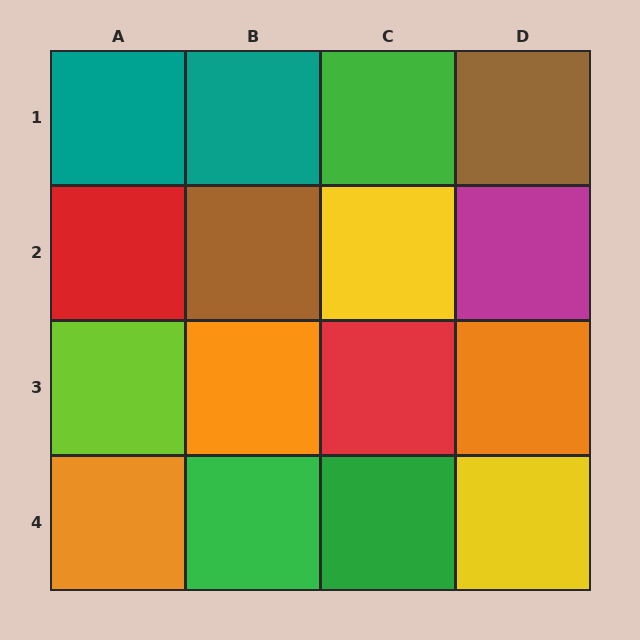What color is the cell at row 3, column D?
Orange.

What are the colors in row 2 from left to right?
Red, brown, yellow, magenta.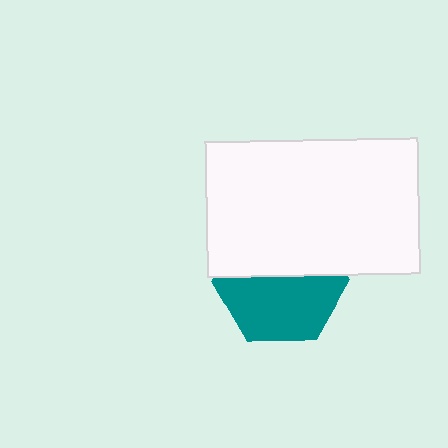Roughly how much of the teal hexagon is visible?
About half of it is visible (roughly 54%).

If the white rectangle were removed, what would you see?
You would see the complete teal hexagon.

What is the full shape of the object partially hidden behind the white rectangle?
The partially hidden object is a teal hexagon.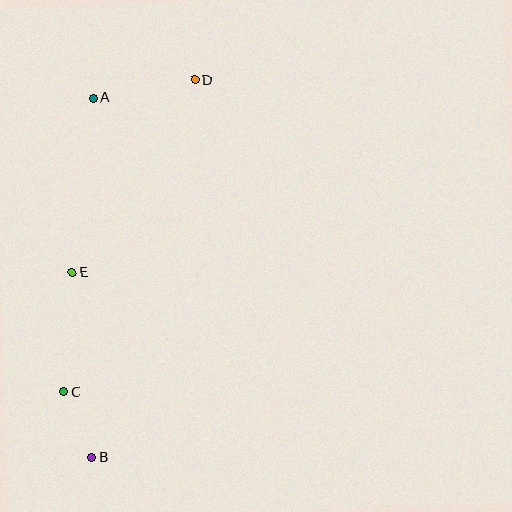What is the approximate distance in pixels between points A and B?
The distance between A and B is approximately 359 pixels.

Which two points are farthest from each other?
Points B and D are farthest from each other.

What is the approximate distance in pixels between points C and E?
The distance between C and E is approximately 120 pixels.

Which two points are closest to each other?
Points B and C are closest to each other.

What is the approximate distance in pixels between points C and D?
The distance between C and D is approximately 339 pixels.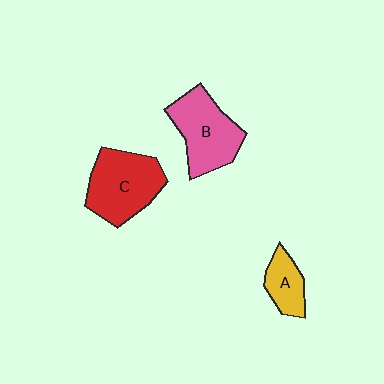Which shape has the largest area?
Shape C (red).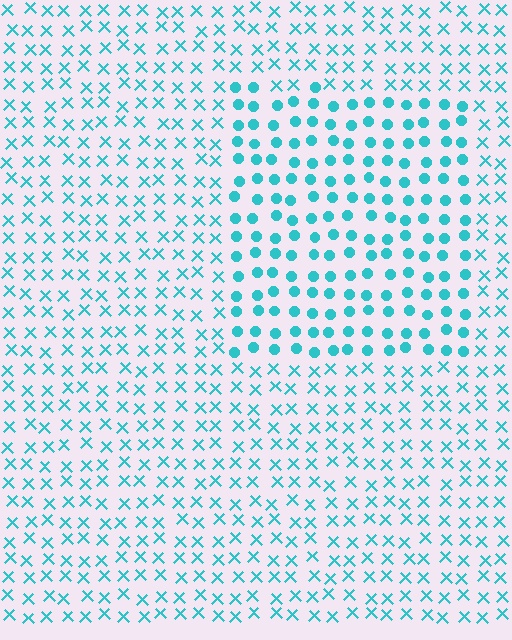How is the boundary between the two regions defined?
The boundary is defined by a change in element shape: circles inside vs. X marks outside. All elements share the same color and spacing.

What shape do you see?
I see a rectangle.